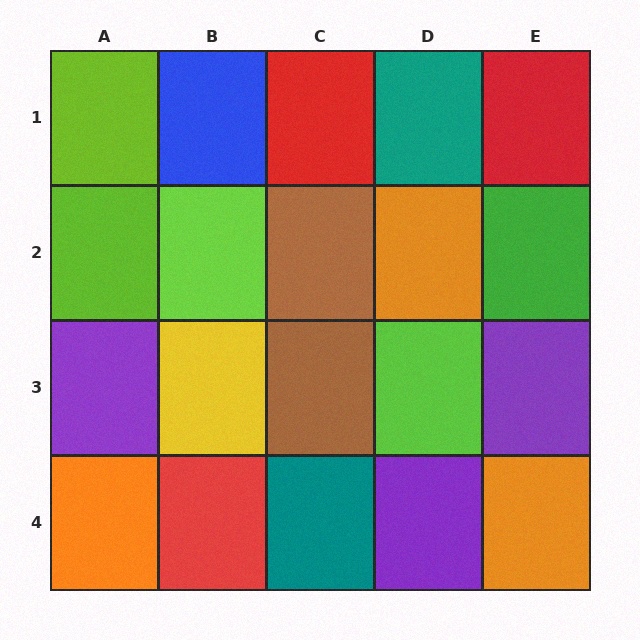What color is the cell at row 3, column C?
Brown.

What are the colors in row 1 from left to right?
Lime, blue, red, teal, red.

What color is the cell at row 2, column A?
Lime.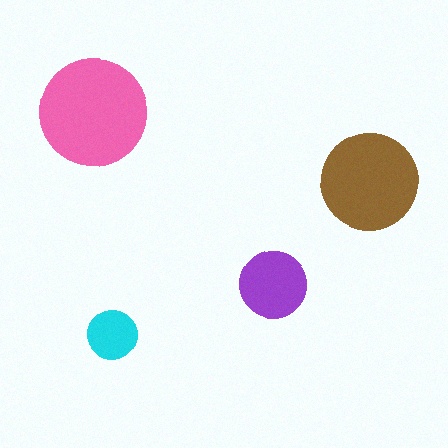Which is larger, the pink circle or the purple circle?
The pink one.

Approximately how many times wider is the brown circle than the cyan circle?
About 2 times wider.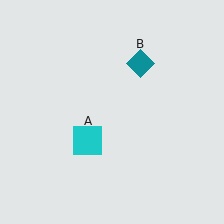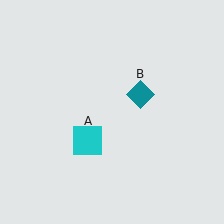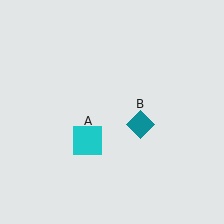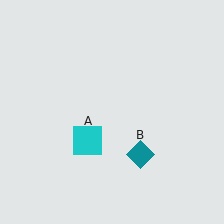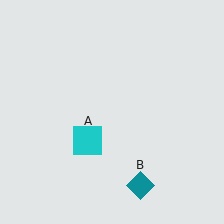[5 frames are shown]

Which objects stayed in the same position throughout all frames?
Cyan square (object A) remained stationary.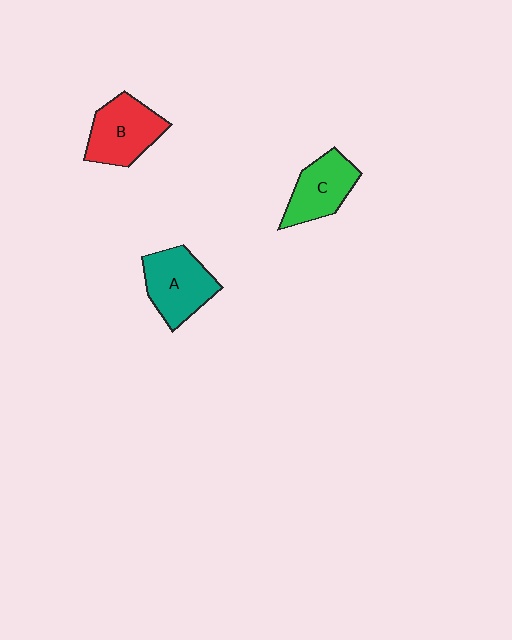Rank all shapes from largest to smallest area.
From largest to smallest: A (teal), B (red), C (green).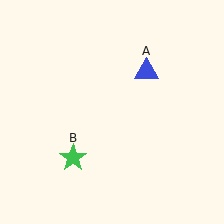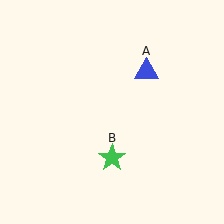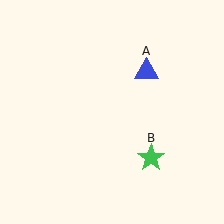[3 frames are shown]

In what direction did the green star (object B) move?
The green star (object B) moved right.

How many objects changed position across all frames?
1 object changed position: green star (object B).